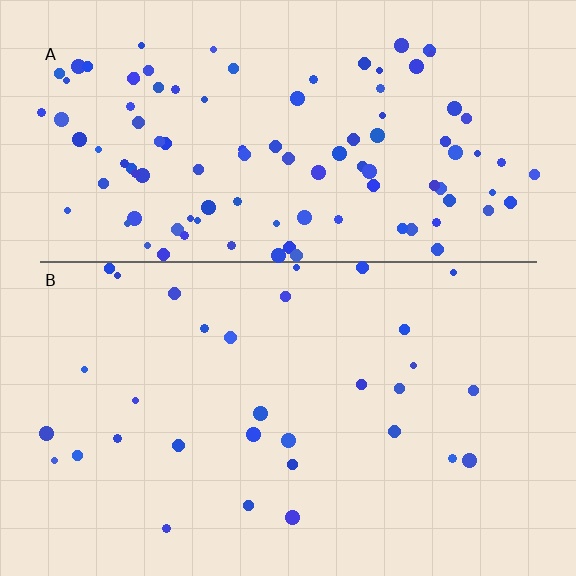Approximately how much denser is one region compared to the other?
Approximately 3.3× — region A over region B.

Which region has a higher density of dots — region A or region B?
A (the top).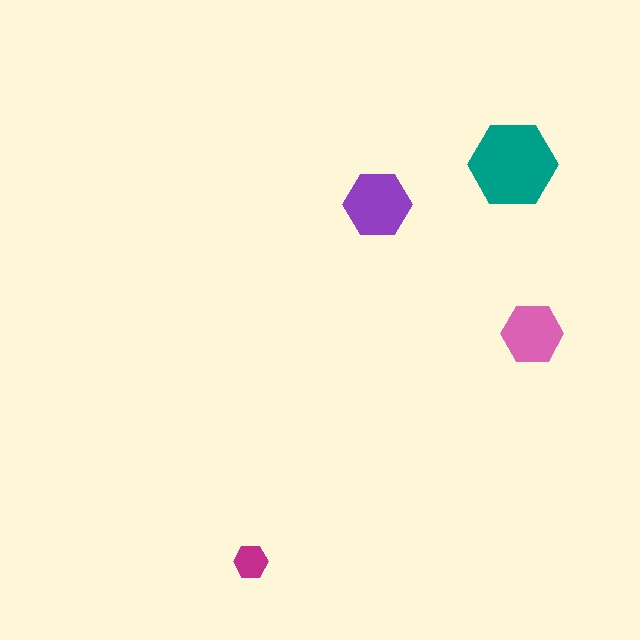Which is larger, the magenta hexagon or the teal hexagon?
The teal one.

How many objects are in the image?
There are 4 objects in the image.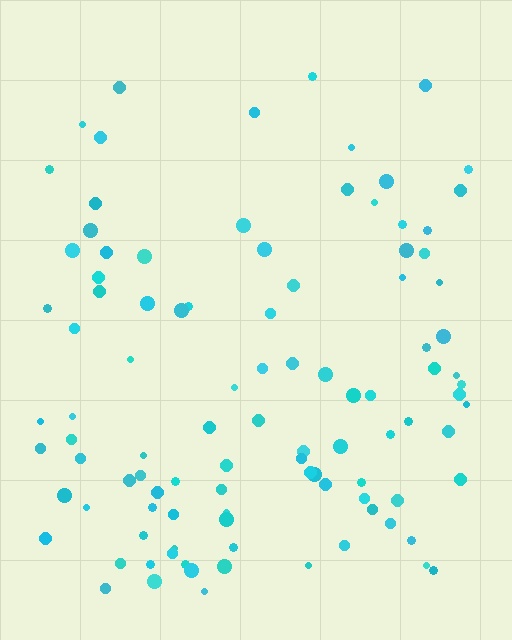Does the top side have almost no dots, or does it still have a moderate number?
Still a moderate number, just noticeably fewer than the bottom.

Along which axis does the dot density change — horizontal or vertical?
Vertical.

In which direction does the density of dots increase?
From top to bottom, with the bottom side densest.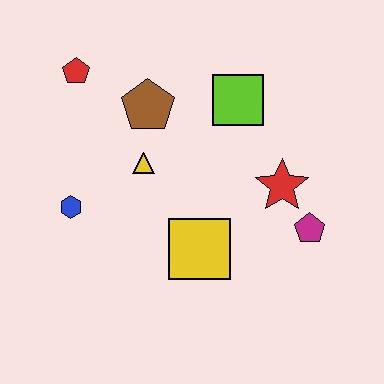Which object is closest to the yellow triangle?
The brown pentagon is closest to the yellow triangle.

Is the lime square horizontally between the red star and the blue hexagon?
Yes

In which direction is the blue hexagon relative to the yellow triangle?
The blue hexagon is to the left of the yellow triangle.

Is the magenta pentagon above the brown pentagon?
No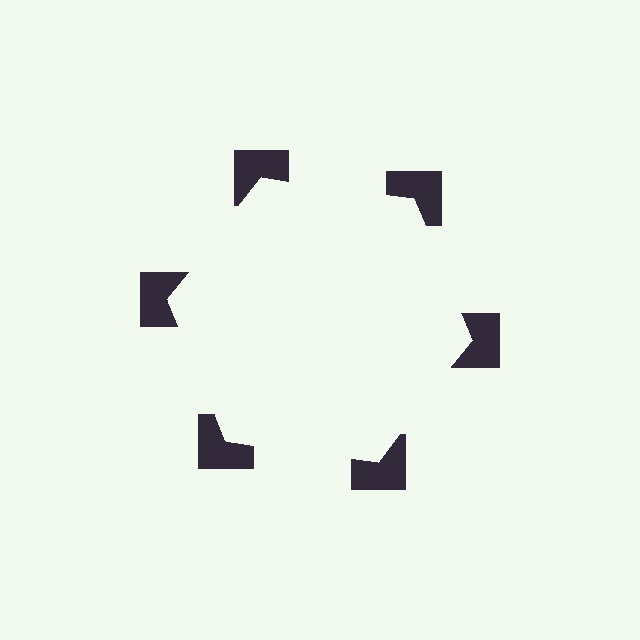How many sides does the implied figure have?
6 sides.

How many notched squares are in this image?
There are 6 — one at each vertex of the illusory hexagon.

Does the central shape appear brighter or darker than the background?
It typically appears slightly brighter than the background, even though no actual brightness change is drawn.